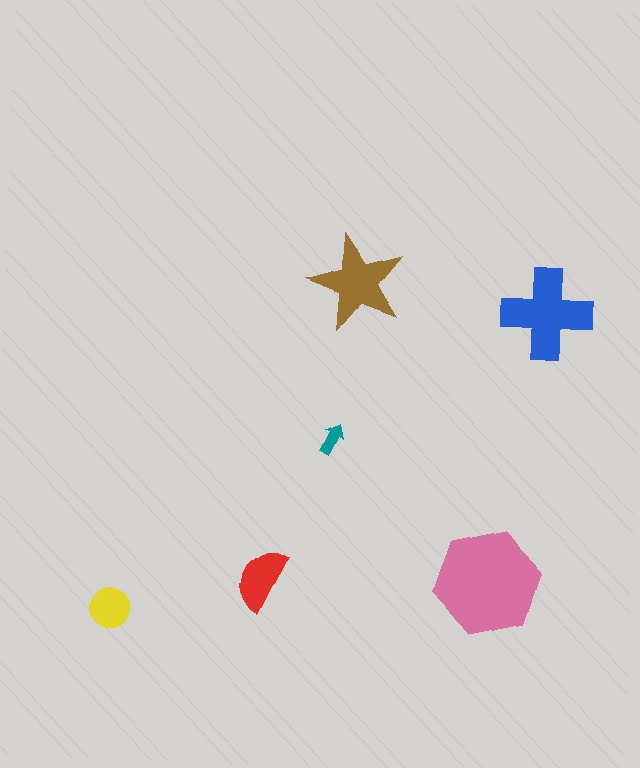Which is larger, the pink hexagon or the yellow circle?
The pink hexagon.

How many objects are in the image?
There are 6 objects in the image.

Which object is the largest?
The pink hexagon.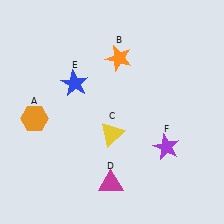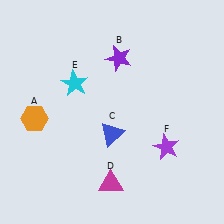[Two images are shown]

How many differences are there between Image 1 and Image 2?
There are 3 differences between the two images.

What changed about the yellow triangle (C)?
In Image 1, C is yellow. In Image 2, it changed to blue.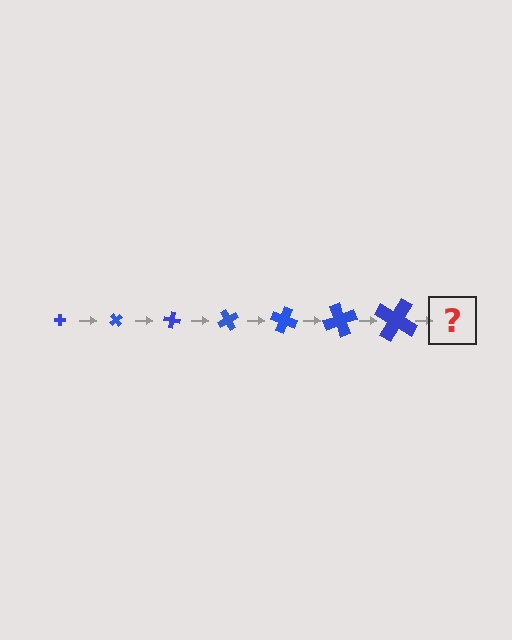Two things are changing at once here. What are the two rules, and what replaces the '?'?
The two rules are that the cross grows larger each step and it rotates 50 degrees each step. The '?' should be a cross, larger than the previous one and rotated 350 degrees from the start.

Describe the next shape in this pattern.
It should be a cross, larger than the previous one and rotated 350 degrees from the start.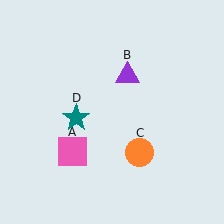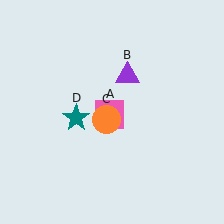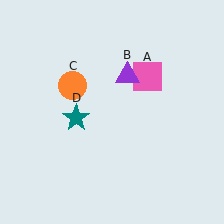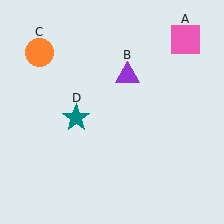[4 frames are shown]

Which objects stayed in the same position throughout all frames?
Purple triangle (object B) and teal star (object D) remained stationary.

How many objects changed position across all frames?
2 objects changed position: pink square (object A), orange circle (object C).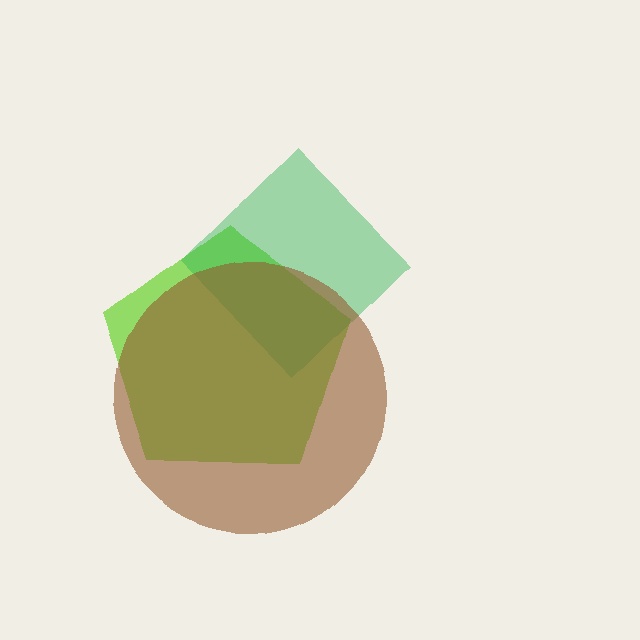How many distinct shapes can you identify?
There are 3 distinct shapes: a lime pentagon, a green diamond, a brown circle.